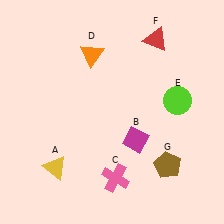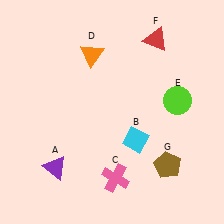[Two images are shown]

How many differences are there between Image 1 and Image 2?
There are 2 differences between the two images.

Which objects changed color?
A changed from yellow to purple. B changed from magenta to cyan.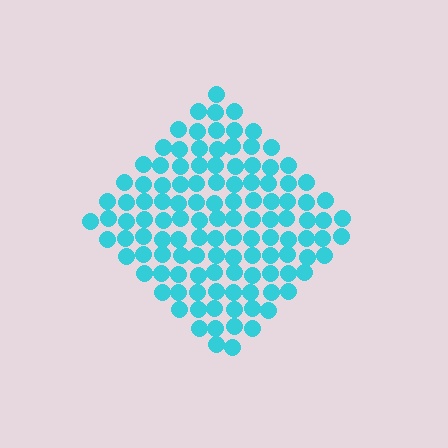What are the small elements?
The small elements are circles.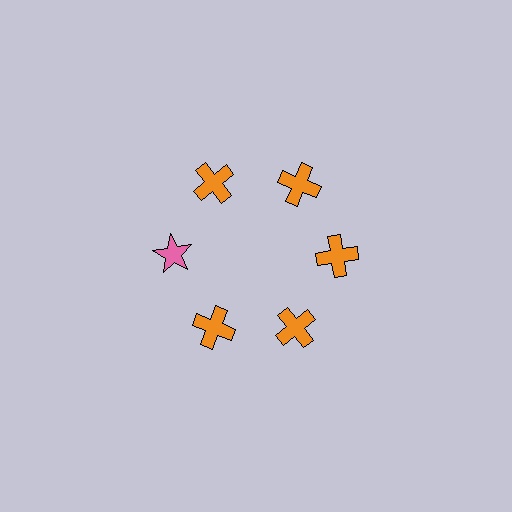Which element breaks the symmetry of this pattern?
The pink star at roughly the 9 o'clock position breaks the symmetry. All other shapes are orange crosses.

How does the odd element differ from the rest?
It differs in both color (pink instead of orange) and shape (star instead of cross).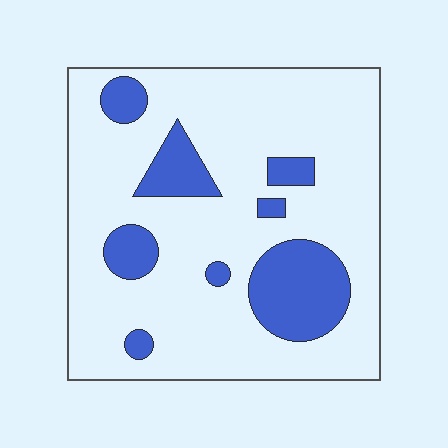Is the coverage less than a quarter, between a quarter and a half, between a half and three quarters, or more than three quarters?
Less than a quarter.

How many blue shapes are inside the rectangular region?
8.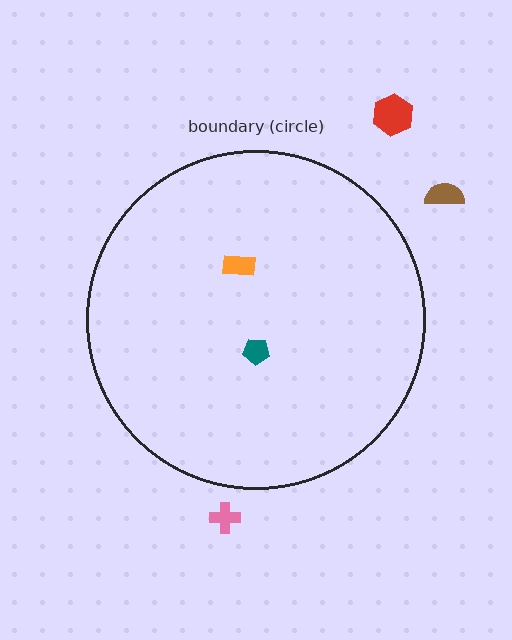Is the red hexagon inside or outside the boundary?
Outside.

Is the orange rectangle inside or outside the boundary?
Inside.